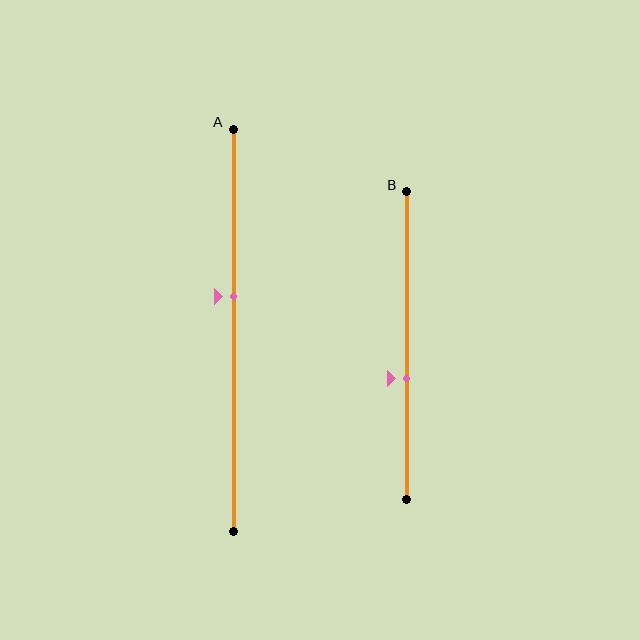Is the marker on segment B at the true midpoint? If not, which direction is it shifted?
No, the marker on segment B is shifted downward by about 11% of the segment length.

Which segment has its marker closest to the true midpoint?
Segment A has its marker closest to the true midpoint.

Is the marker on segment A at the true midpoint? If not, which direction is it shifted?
No, the marker on segment A is shifted upward by about 8% of the segment length.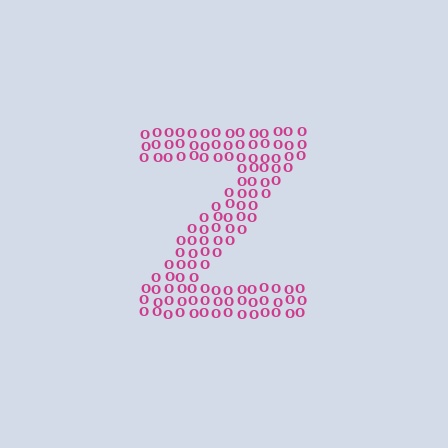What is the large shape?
The large shape is the letter Z.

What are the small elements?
The small elements are letter O's.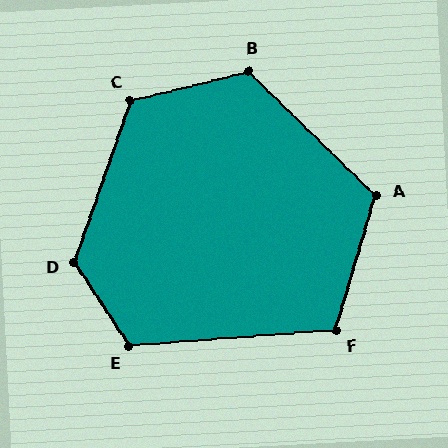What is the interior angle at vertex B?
Approximately 122 degrees (obtuse).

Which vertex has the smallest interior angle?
F, at approximately 111 degrees.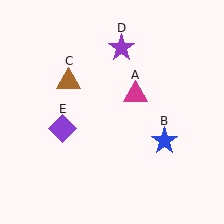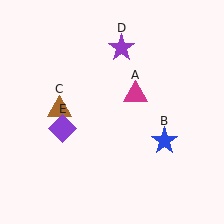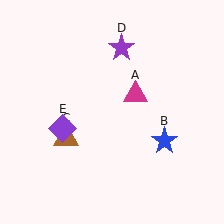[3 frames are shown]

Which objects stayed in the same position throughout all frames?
Magenta triangle (object A) and blue star (object B) and purple star (object D) and purple diamond (object E) remained stationary.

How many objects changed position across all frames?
1 object changed position: brown triangle (object C).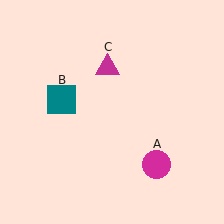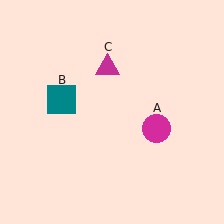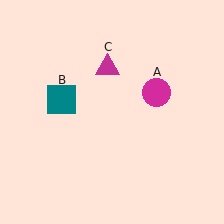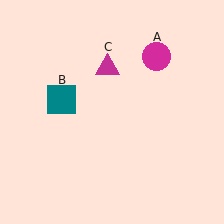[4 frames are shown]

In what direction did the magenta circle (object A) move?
The magenta circle (object A) moved up.